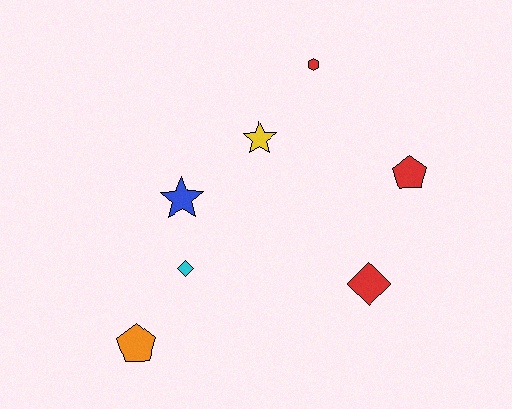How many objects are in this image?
There are 7 objects.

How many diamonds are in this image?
There are 2 diamonds.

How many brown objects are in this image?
There are no brown objects.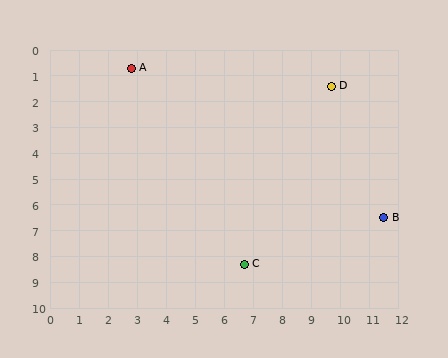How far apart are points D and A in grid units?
Points D and A are about 6.9 grid units apart.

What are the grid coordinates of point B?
Point B is at approximately (11.5, 6.5).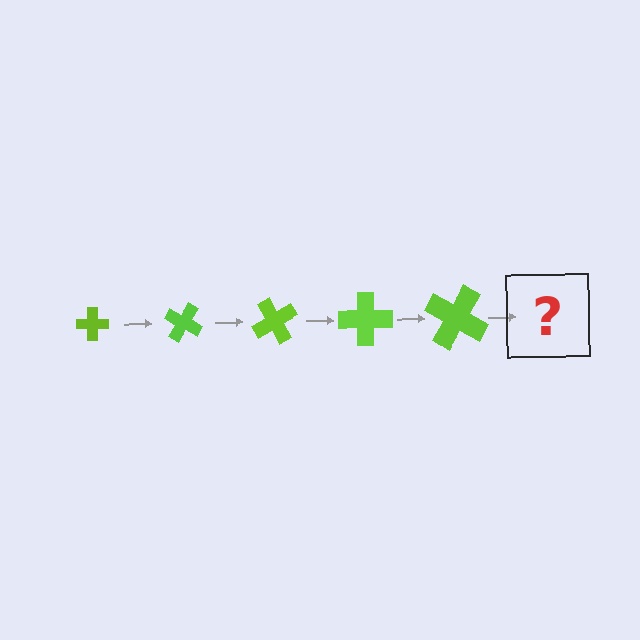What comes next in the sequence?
The next element should be a cross, larger than the previous one and rotated 150 degrees from the start.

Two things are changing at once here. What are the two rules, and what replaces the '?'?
The two rules are that the cross grows larger each step and it rotates 30 degrees each step. The '?' should be a cross, larger than the previous one and rotated 150 degrees from the start.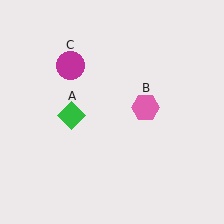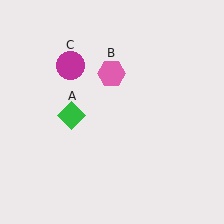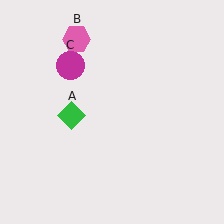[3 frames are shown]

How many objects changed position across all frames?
1 object changed position: pink hexagon (object B).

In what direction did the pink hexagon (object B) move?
The pink hexagon (object B) moved up and to the left.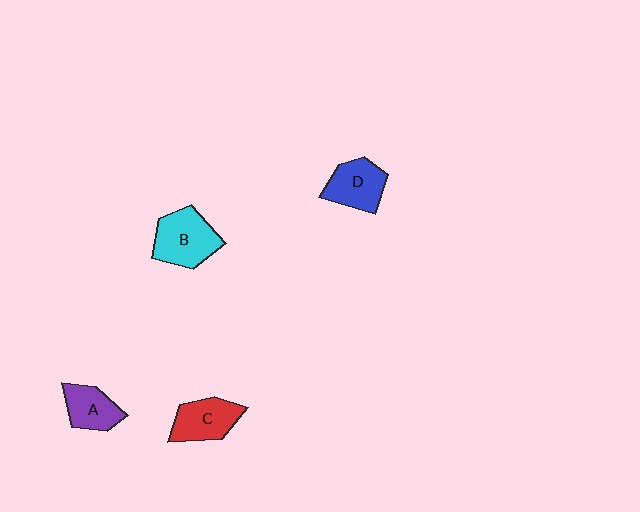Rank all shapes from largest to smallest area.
From largest to smallest: B (cyan), C (red), D (blue), A (purple).